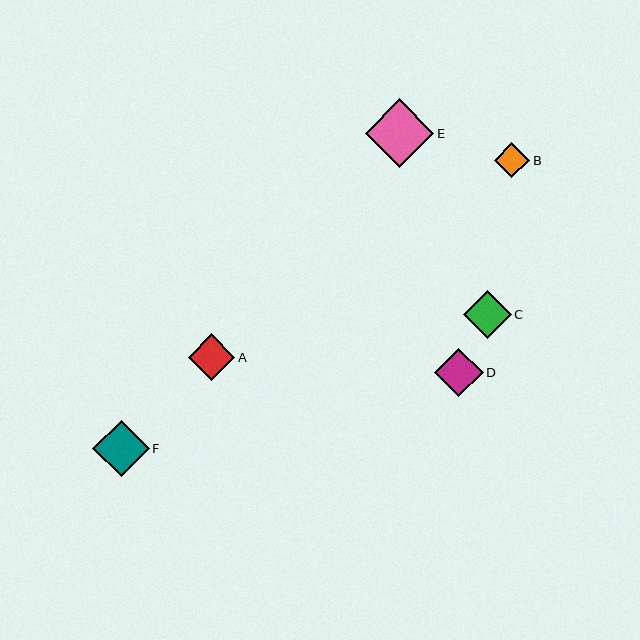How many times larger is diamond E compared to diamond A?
Diamond E is approximately 1.5 times the size of diamond A.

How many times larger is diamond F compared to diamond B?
Diamond F is approximately 1.6 times the size of diamond B.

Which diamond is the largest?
Diamond E is the largest with a size of approximately 69 pixels.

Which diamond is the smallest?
Diamond B is the smallest with a size of approximately 35 pixels.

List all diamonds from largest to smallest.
From largest to smallest: E, F, D, C, A, B.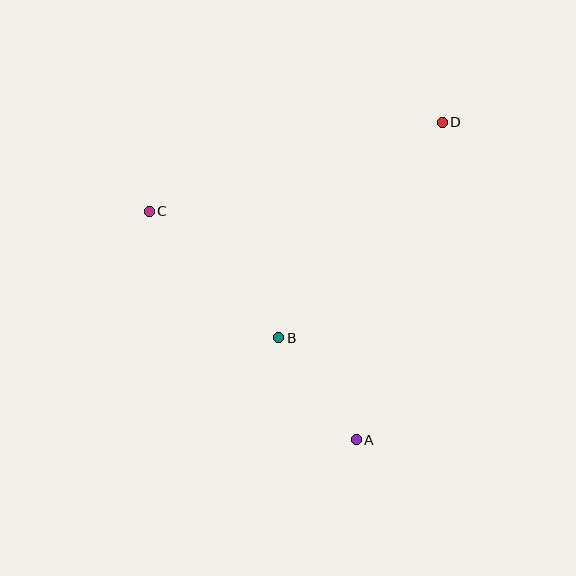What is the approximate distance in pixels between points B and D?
The distance between B and D is approximately 270 pixels.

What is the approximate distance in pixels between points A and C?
The distance between A and C is approximately 308 pixels.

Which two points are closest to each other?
Points A and B are closest to each other.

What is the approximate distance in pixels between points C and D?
The distance between C and D is approximately 306 pixels.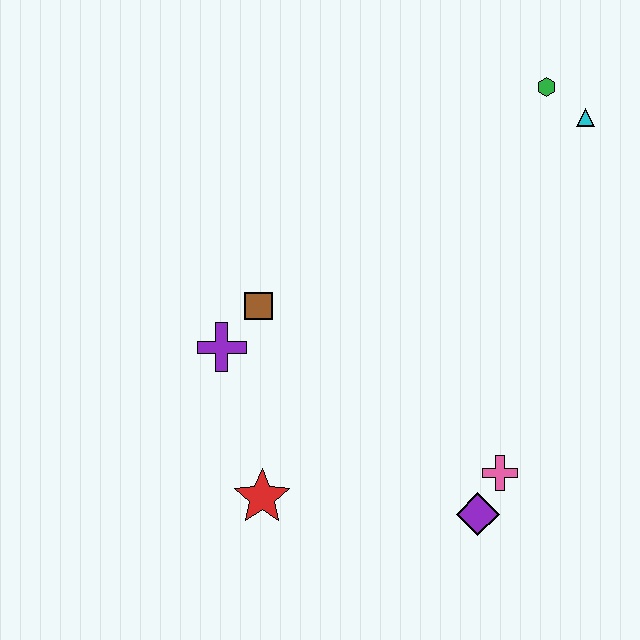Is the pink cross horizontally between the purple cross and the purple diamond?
No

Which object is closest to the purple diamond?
The pink cross is closest to the purple diamond.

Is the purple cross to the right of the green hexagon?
No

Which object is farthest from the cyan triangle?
The red star is farthest from the cyan triangle.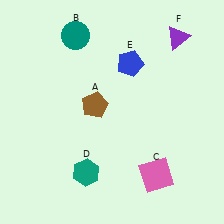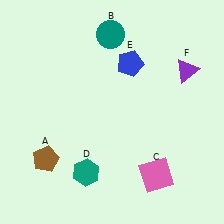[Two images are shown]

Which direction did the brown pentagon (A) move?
The brown pentagon (A) moved down.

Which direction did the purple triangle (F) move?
The purple triangle (F) moved down.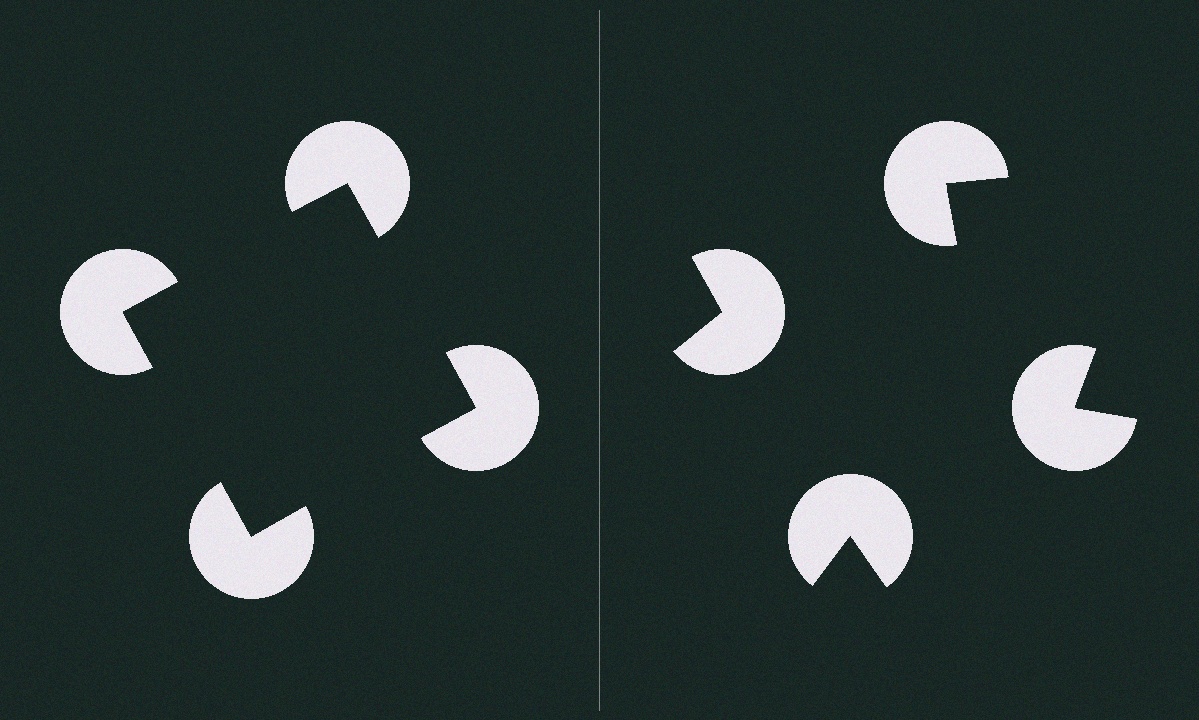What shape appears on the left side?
An illusory square.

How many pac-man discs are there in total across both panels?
8 — 4 on each side.